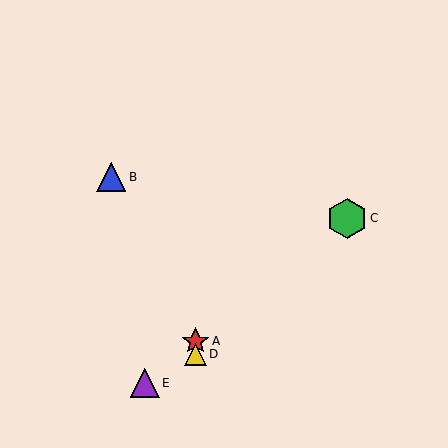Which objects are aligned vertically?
Objects A, D are aligned vertically.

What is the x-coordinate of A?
Object A is at x≈195.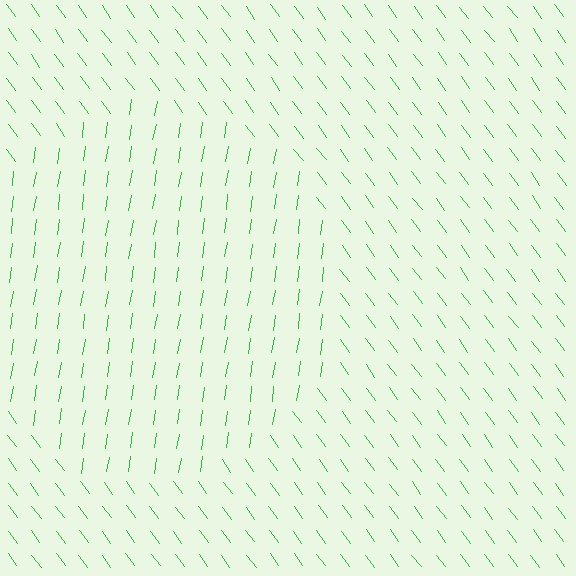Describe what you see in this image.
The image is filled with small green line segments. A circle region in the image has lines oriented differently from the surrounding lines, creating a visible texture boundary.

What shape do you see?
I see a circle.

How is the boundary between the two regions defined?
The boundary is defined purely by a change in line orientation (approximately 45 degrees difference). All lines are the same color and thickness.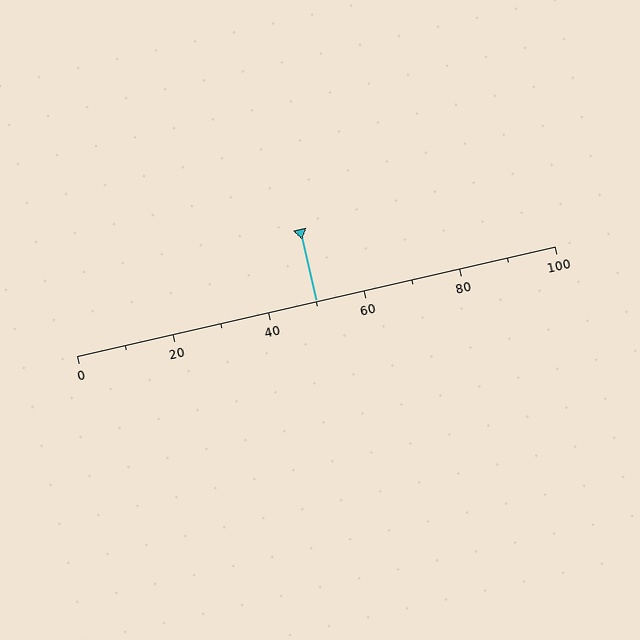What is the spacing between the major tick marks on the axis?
The major ticks are spaced 20 apart.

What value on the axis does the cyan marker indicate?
The marker indicates approximately 50.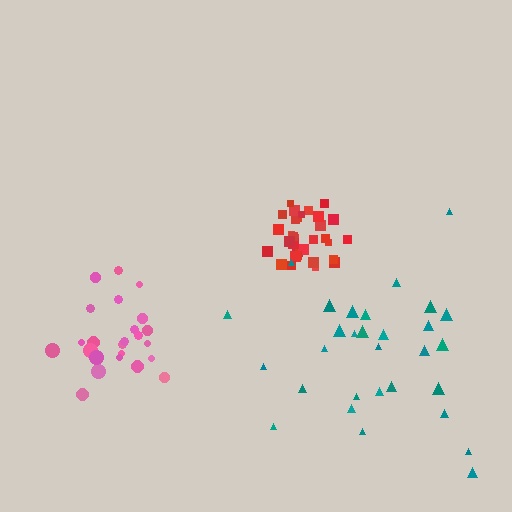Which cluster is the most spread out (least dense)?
Teal.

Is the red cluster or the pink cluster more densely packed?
Red.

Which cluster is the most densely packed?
Red.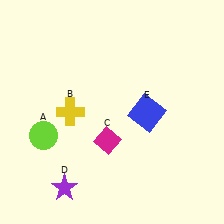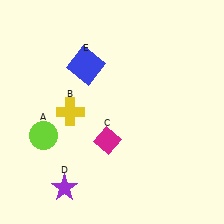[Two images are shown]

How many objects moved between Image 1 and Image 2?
1 object moved between the two images.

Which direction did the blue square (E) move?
The blue square (E) moved left.